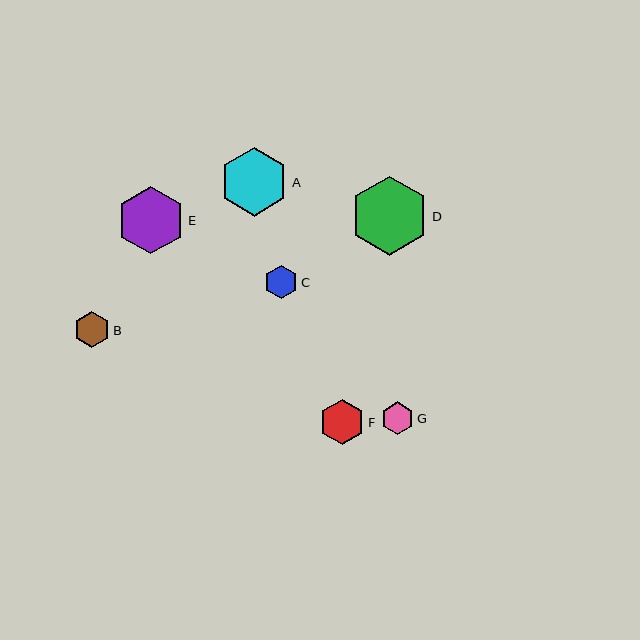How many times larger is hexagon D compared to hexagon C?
Hexagon D is approximately 2.4 times the size of hexagon C.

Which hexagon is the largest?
Hexagon D is the largest with a size of approximately 79 pixels.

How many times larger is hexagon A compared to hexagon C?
Hexagon A is approximately 2.1 times the size of hexagon C.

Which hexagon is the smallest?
Hexagon G is the smallest with a size of approximately 33 pixels.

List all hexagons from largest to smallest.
From largest to smallest: D, A, E, F, B, C, G.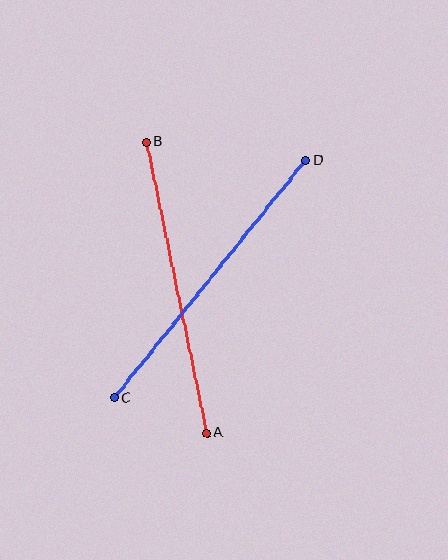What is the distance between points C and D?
The distance is approximately 305 pixels.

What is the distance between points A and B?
The distance is approximately 298 pixels.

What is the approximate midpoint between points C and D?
The midpoint is at approximately (210, 279) pixels.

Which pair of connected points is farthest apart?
Points C and D are farthest apart.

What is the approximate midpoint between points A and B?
The midpoint is at approximately (176, 287) pixels.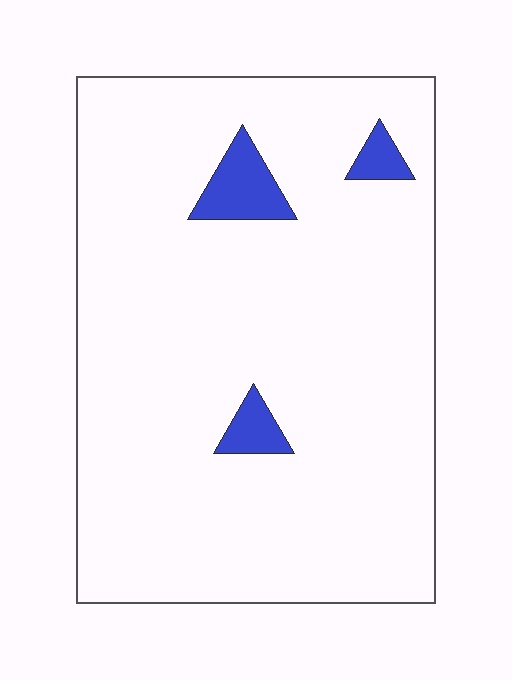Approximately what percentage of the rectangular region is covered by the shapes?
Approximately 5%.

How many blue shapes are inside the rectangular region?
3.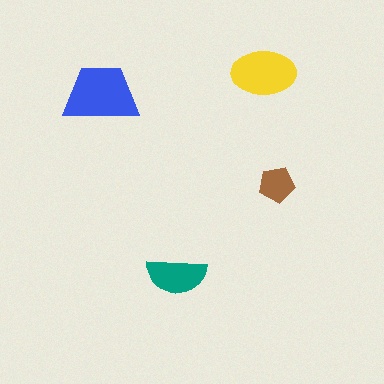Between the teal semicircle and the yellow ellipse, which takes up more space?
The yellow ellipse.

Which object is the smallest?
The brown pentagon.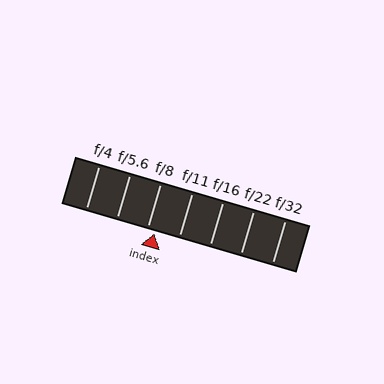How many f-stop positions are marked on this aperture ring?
There are 7 f-stop positions marked.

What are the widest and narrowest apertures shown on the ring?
The widest aperture shown is f/4 and the narrowest is f/32.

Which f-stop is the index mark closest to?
The index mark is closest to f/8.